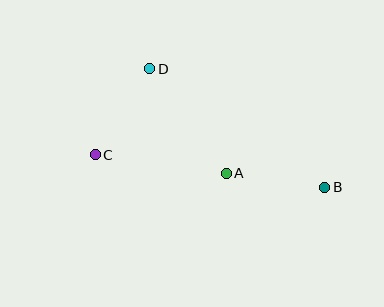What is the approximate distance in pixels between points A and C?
The distance between A and C is approximately 132 pixels.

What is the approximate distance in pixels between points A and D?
The distance between A and D is approximately 130 pixels.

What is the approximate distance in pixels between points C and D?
The distance between C and D is approximately 102 pixels.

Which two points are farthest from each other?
Points B and C are farthest from each other.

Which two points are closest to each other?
Points A and B are closest to each other.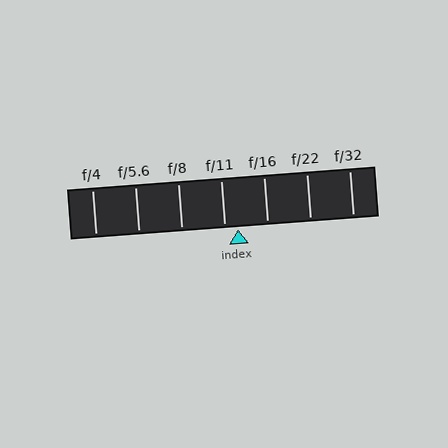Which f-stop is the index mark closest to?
The index mark is closest to f/11.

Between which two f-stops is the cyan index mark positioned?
The index mark is between f/11 and f/16.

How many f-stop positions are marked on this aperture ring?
There are 7 f-stop positions marked.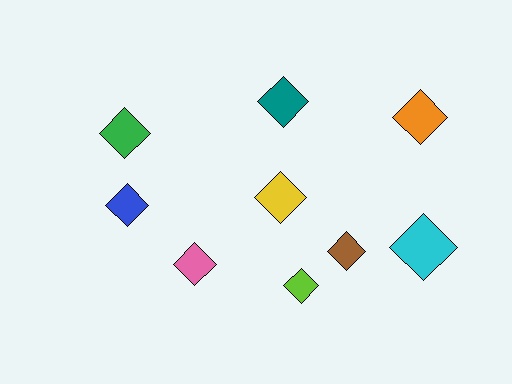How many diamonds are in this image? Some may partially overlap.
There are 9 diamonds.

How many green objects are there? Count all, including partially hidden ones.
There is 1 green object.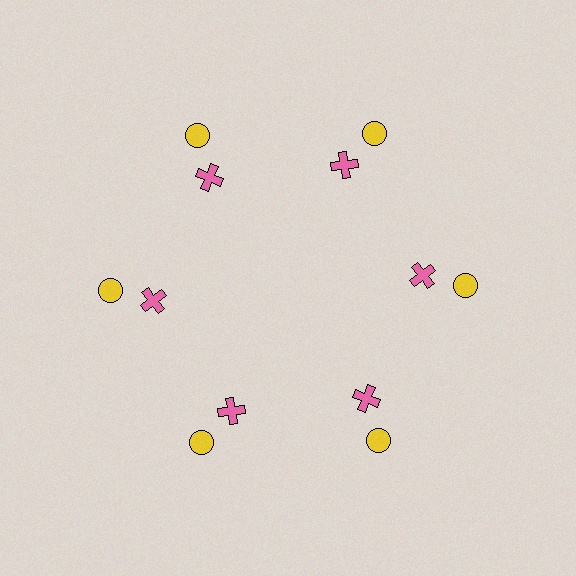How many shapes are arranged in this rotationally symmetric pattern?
There are 12 shapes, arranged in 6 groups of 2.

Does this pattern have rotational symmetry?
Yes, this pattern has 6-fold rotational symmetry. It looks the same after rotating 60 degrees around the center.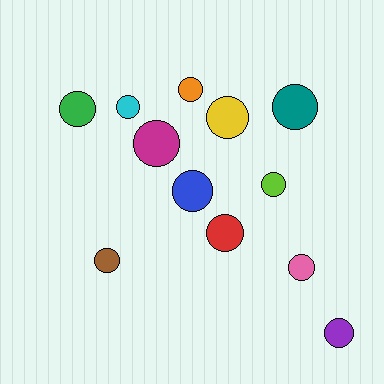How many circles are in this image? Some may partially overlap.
There are 12 circles.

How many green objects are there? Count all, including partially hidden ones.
There is 1 green object.